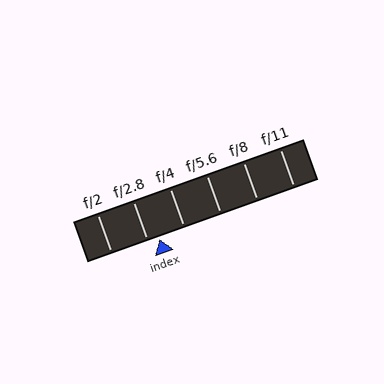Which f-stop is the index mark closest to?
The index mark is closest to f/2.8.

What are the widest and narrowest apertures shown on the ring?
The widest aperture shown is f/2 and the narrowest is f/11.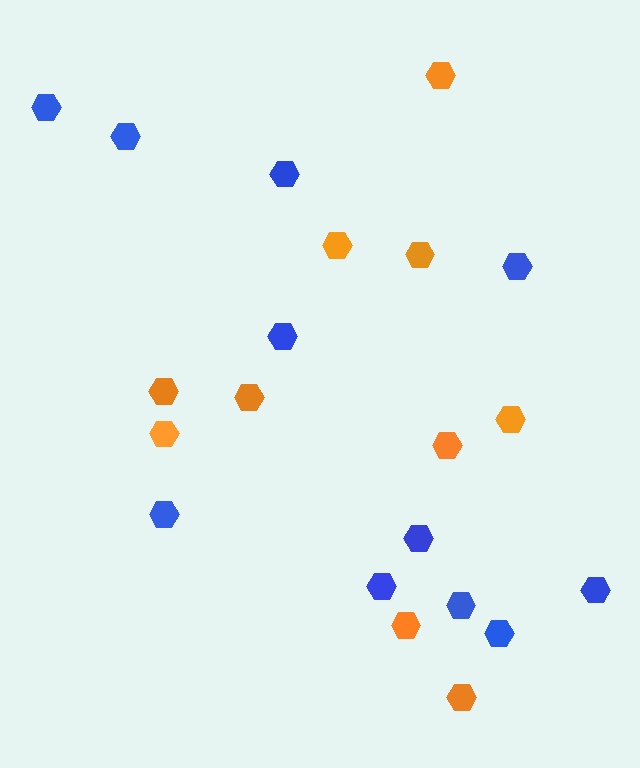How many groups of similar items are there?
There are 2 groups: one group of blue hexagons (11) and one group of orange hexagons (10).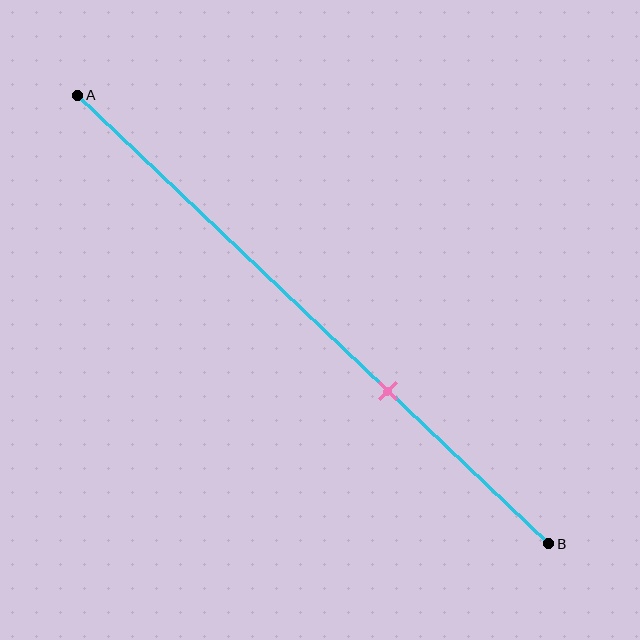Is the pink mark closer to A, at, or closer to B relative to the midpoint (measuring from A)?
The pink mark is closer to point B than the midpoint of segment AB.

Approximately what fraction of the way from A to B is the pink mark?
The pink mark is approximately 65% of the way from A to B.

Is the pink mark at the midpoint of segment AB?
No, the mark is at about 65% from A, not at the 50% midpoint.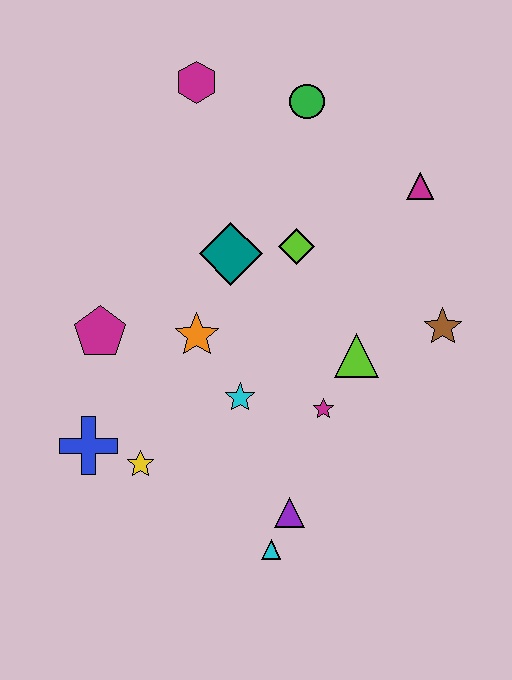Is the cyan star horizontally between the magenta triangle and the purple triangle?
No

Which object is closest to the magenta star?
The lime triangle is closest to the magenta star.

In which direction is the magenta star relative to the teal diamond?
The magenta star is below the teal diamond.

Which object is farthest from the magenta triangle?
The blue cross is farthest from the magenta triangle.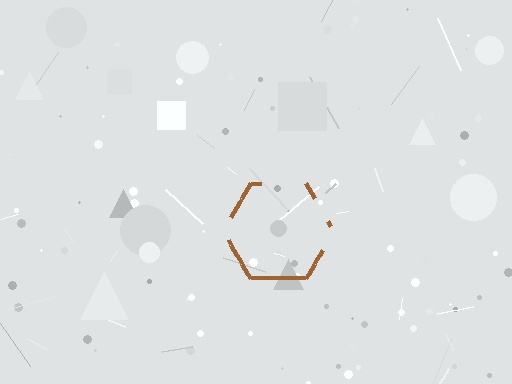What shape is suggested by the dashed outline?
The dashed outline suggests a hexagon.